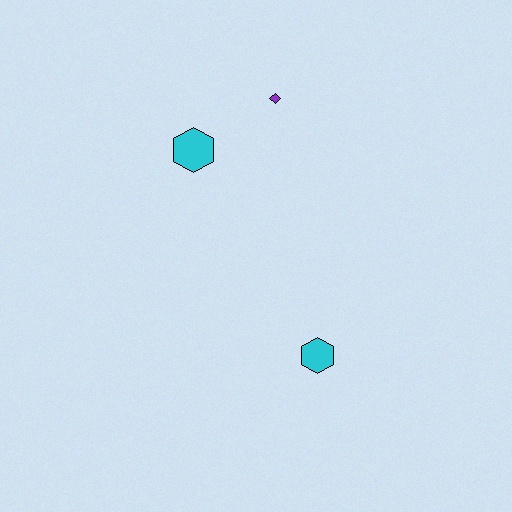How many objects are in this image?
There are 3 objects.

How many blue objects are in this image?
There are no blue objects.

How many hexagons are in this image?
There are 2 hexagons.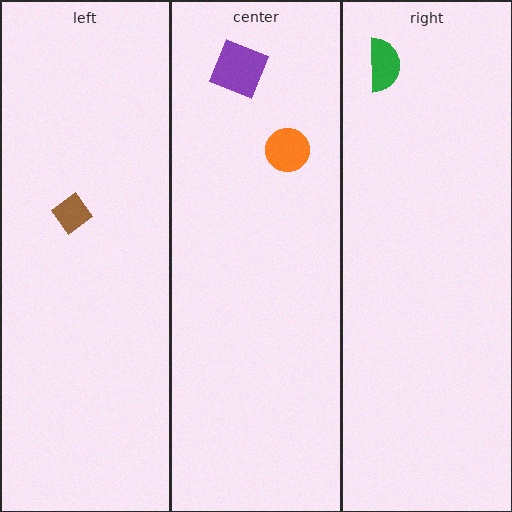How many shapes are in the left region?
1.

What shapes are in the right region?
The green semicircle.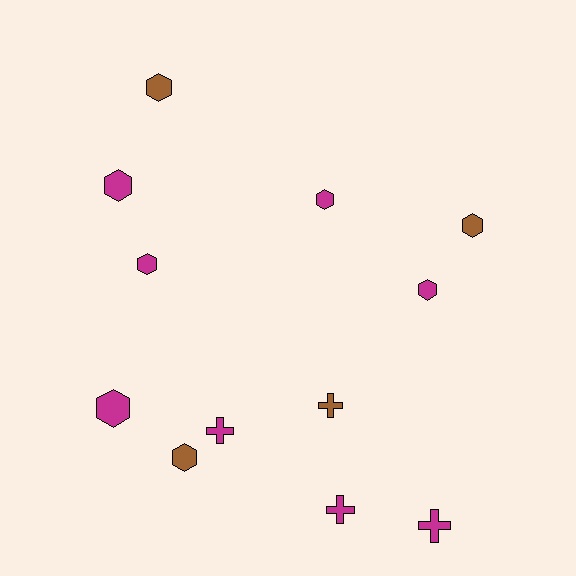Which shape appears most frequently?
Hexagon, with 8 objects.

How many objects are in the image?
There are 12 objects.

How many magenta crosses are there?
There are 3 magenta crosses.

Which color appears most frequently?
Magenta, with 8 objects.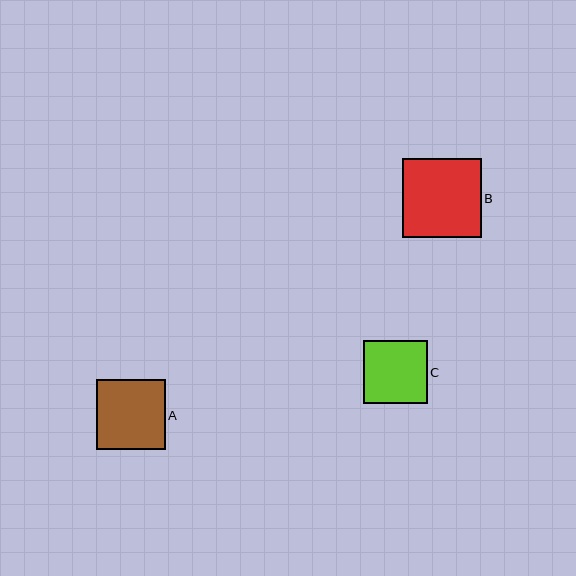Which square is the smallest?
Square C is the smallest with a size of approximately 64 pixels.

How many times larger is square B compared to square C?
Square B is approximately 1.2 times the size of square C.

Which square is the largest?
Square B is the largest with a size of approximately 79 pixels.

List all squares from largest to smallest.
From largest to smallest: B, A, C.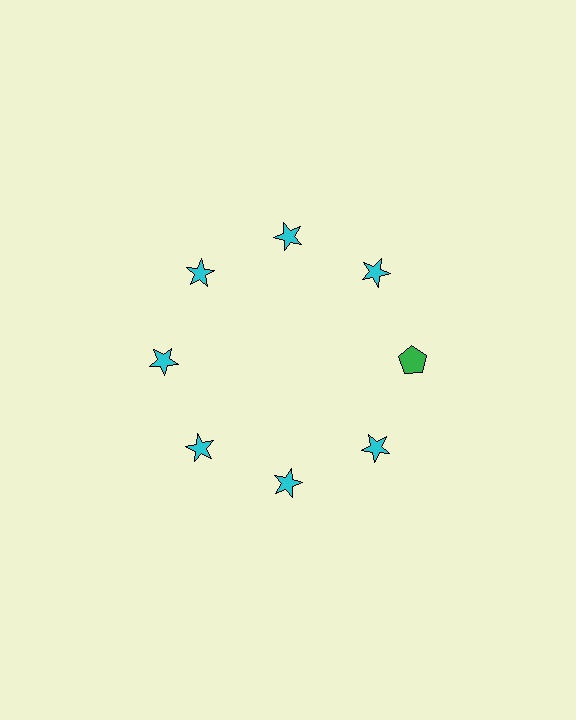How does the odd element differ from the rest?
It differs in both color (green instead of cyan) and shape (pentagon instead of star).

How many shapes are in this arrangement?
There are 8 shapes arranged in a ring pattern.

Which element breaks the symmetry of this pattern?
The green pentagon at roughly the 3 o'clock position breaks the symmetry. All other shapes are cyan stars.